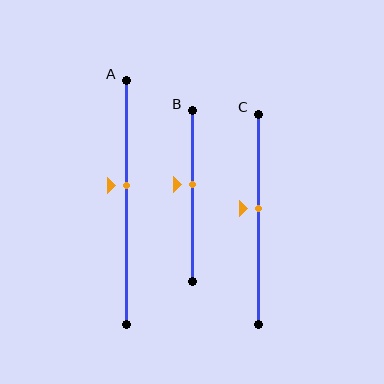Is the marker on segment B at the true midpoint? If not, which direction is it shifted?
No, the marker on segment B is shifted upward by about 7% of the segment length.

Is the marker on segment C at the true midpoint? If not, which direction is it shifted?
No, the marker on segment C is shifted upward by about 5% of the segment length.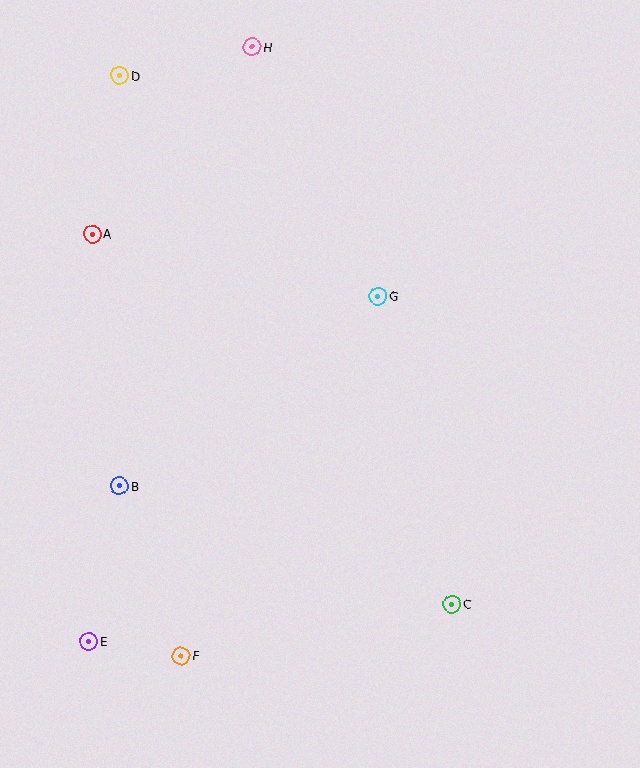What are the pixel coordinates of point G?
Point G is at (378, 296).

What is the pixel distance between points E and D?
The distance between E and D is 566 pixels.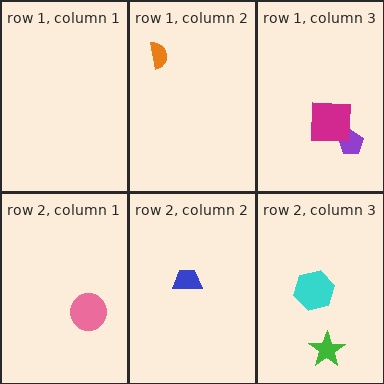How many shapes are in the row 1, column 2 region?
1.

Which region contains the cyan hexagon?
The row 2, column 3 region.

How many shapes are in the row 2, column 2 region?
1.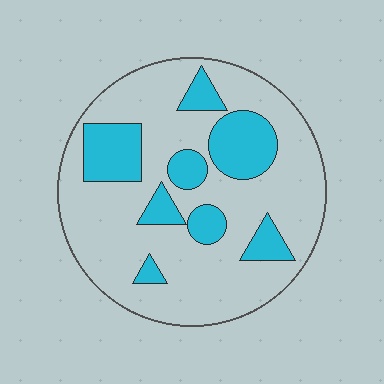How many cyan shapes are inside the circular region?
8.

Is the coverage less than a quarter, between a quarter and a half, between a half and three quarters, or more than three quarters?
Less than a quarter.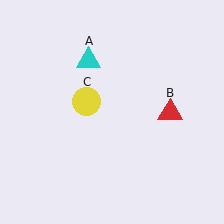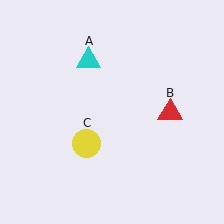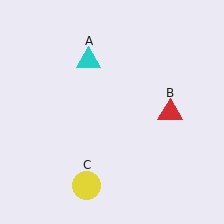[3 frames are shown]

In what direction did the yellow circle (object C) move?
The yellow circle (object C) moved down.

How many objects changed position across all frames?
1 object changed position: yellow circle (object C).